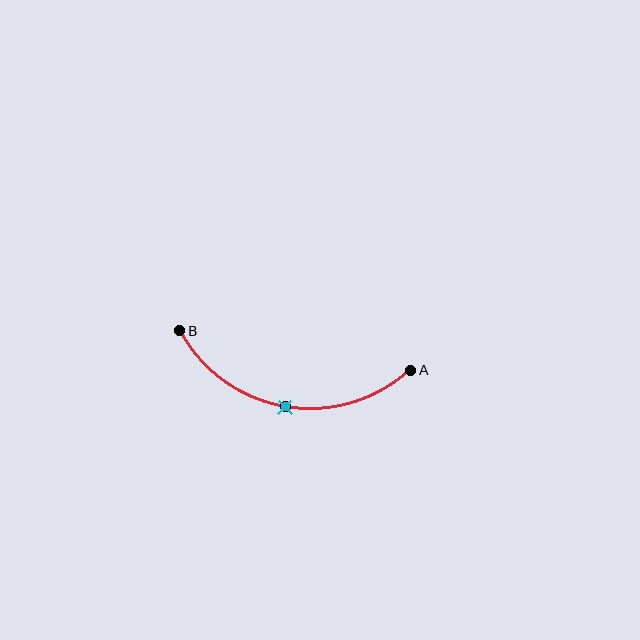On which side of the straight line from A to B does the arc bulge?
The arc bulges below the straight line connecting A and B.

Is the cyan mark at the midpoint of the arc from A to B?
Yes. The cyan mark lies on the arc at equal arc-length from both A and B — it is the arc midpoint.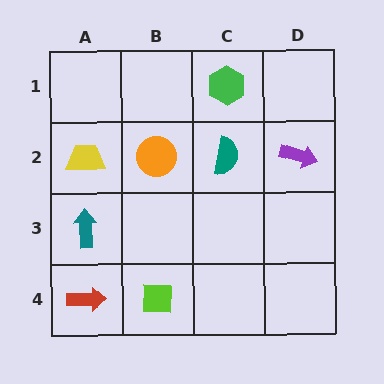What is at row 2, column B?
An orange circle.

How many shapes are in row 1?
1 shape.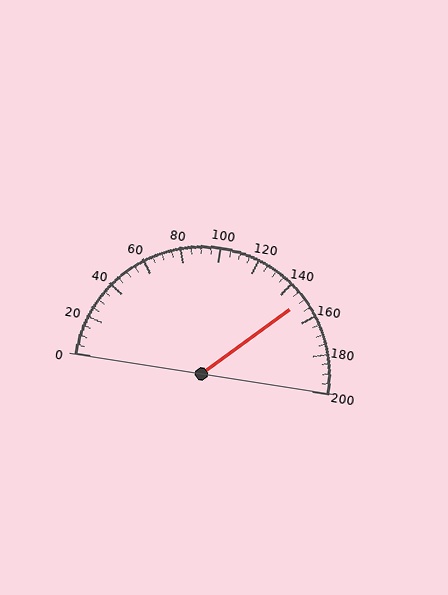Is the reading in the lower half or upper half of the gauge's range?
The reading is in the upper half of the range (0 to 200).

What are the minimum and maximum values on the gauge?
The gauge ranges from 0 to 200.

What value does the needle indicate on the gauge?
The needle indicates approximately 150.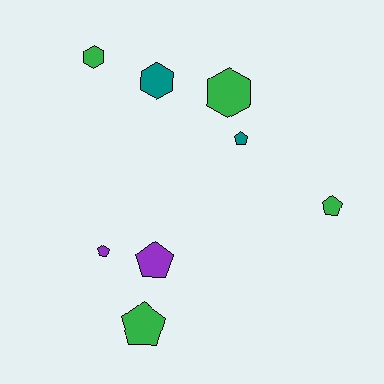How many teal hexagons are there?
There is 1 teal hexagon.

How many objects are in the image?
There are 8 objects.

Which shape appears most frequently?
Pentagon, with 5 objects.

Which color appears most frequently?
Green, with 4 objects.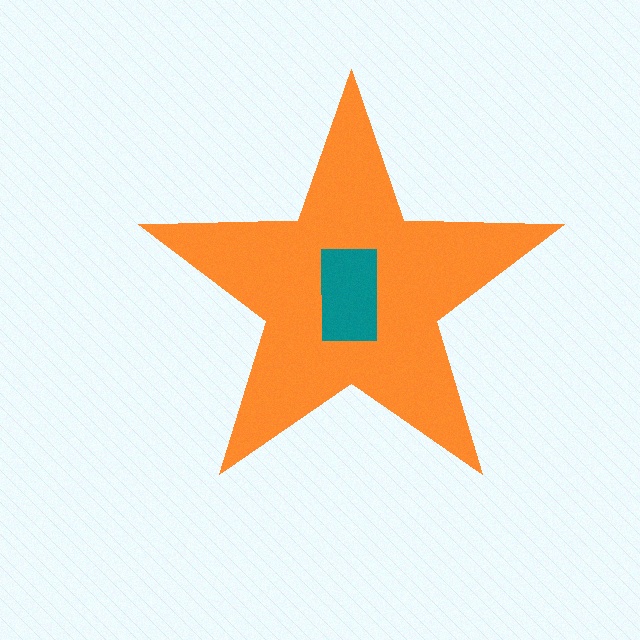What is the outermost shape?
The orange star.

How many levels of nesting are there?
2.